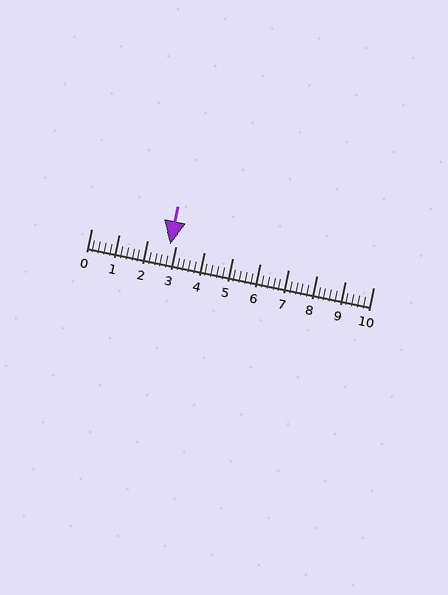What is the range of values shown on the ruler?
The ruler shows values from 0 to 10.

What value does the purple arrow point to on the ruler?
The purple arrow points to approximately 2.8.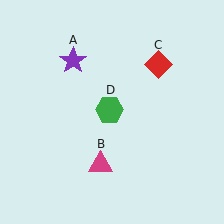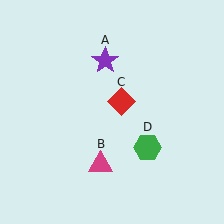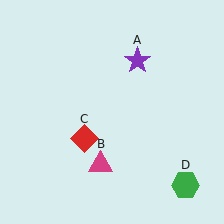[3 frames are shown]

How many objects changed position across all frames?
3 objects changed position: purple star (object A), red diamond (object C), green hexagon (object D).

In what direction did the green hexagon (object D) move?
The green hexagon (object D) moved down and to the right.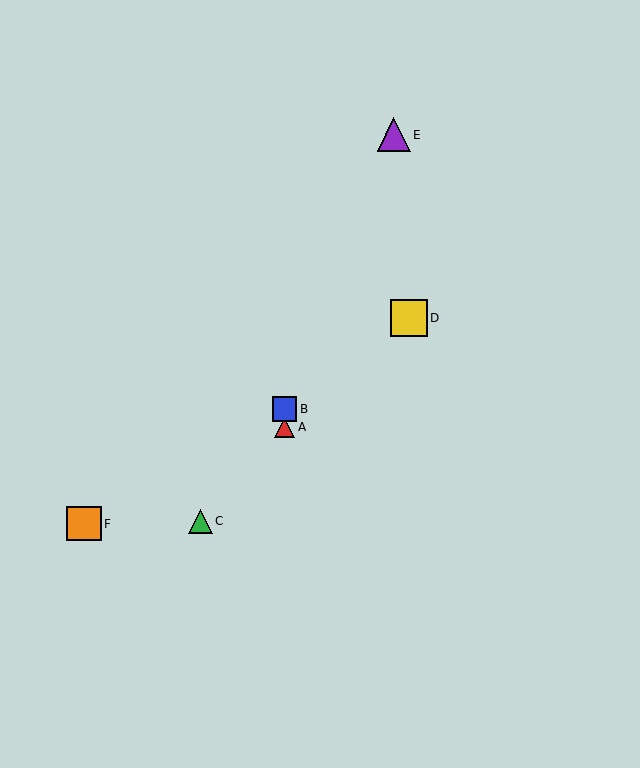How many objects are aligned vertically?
2 objects (A, B) are aligned vertically.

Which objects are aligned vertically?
Objects A, B are aligned vertically.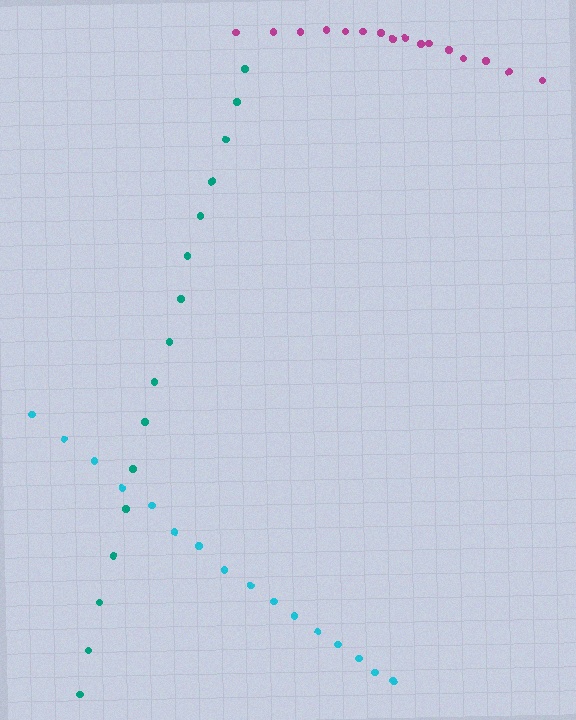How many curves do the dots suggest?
There are 3 distinct paths.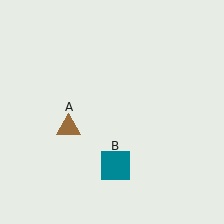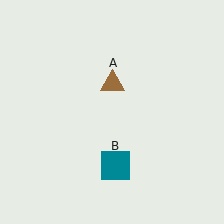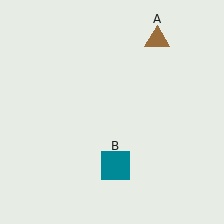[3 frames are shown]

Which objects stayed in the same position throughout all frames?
Teal square (object B) remained stationary.